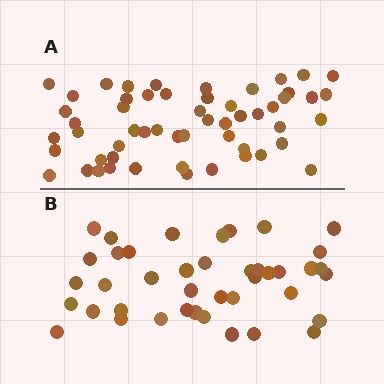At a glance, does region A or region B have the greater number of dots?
Region A (the top region) has more dots.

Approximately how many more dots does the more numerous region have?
Region A has approximately 15 more dots than region B.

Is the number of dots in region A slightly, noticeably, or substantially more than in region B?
Region A has noticeably more, but not dramatically so. The ratio is roughly 1.3 to 1.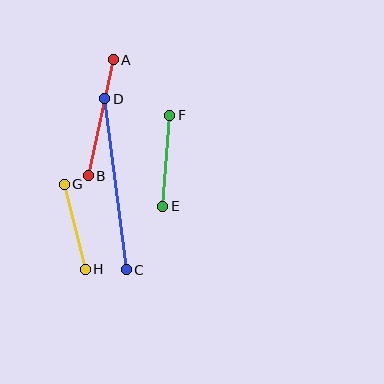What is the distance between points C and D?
The distance is approximately 172 pixels.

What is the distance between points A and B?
The distance is approximately 118 pixels.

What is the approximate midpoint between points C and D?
The midpoint is at approximately (116, 184) pixels.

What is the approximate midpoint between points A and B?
The midpoint is at approximately (101, 118) pixels.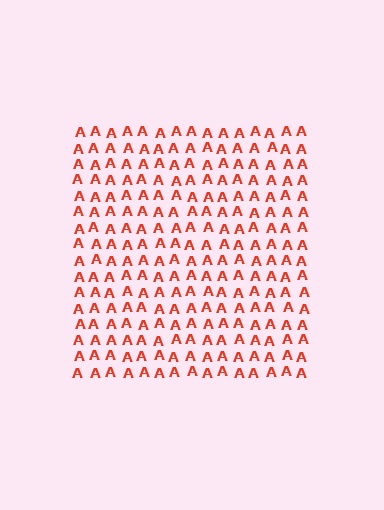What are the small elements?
The small elements are letter A's.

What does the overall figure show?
The overall figure shows a square.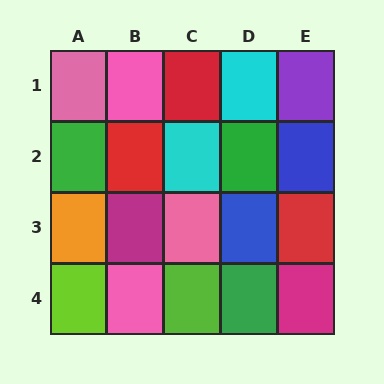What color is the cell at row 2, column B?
Red.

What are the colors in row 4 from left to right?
Lime, pink, lime, green, magenta.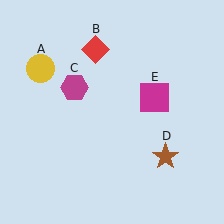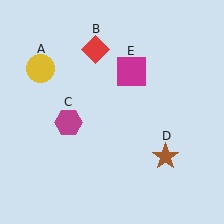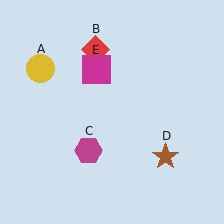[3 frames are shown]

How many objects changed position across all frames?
2 objects changed position: magenta hexagon (object C), magenta square (object E).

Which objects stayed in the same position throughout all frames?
Yellow circle (object A) and red diamond (object B) and brown star (object D) remained stationary.